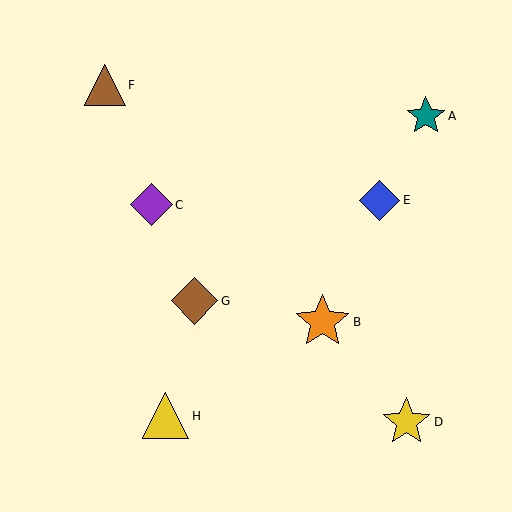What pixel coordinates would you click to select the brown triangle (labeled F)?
Click at (105, 85) to select the brown triangle F.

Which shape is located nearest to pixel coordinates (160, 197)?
The purple diamond (labeled C) at (151, 205) is nearest to that location.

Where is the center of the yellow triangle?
The center of the yellow triangle is at (166, 416).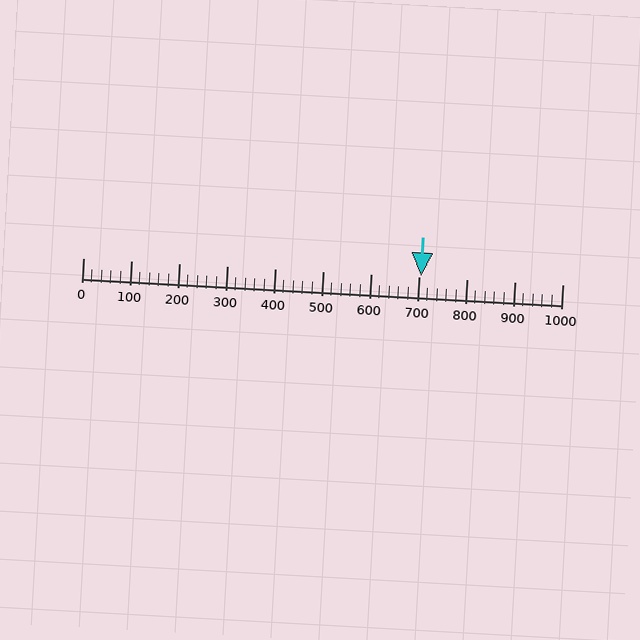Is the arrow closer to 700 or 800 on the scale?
The arrow is closer to 700.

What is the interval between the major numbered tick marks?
The major tick marks are spaced 100 units apart.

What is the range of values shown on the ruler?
The ruler shows values from 0 to 1000.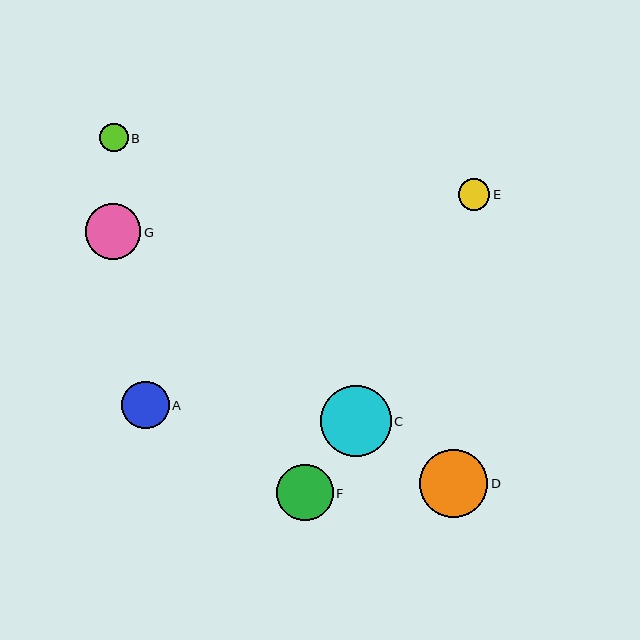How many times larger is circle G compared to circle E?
Circle G is approximately 1.8 times the size of circle E.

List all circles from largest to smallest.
From largest to smallest: C, D, F, G, A, E, B.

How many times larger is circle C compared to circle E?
Circle C is approximately 2.2 times the size of circle E.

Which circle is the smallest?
Circle B is the smallest with a size of approximately 29 pixels.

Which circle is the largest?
Circle C is the largest with a size of approximately 71 pixels.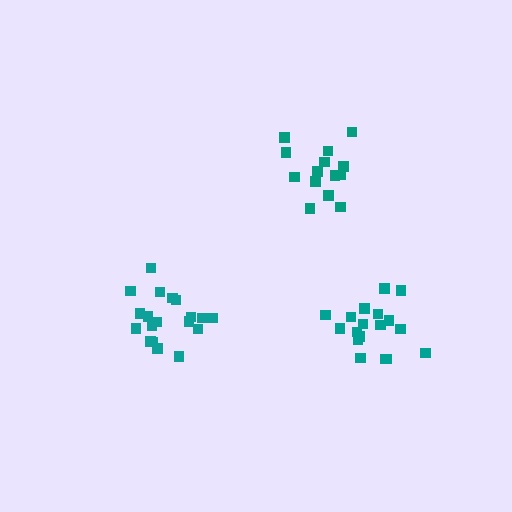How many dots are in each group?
Group 1: 14 dots, Group 2: 18 dots, Group 3: 19 dots (51 total).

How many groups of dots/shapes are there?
There are 3 groups.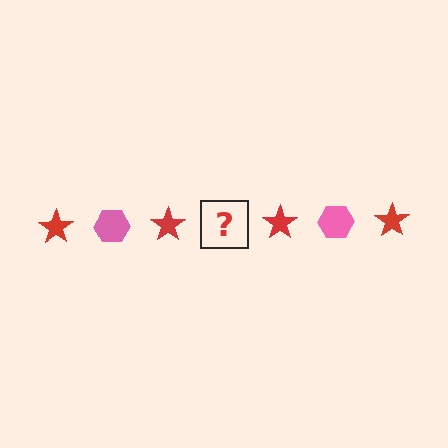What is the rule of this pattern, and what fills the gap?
The rule is that the pattern alternates between red star and pink hexagon. The gap should be filled with a pink hexagon.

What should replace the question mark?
The question mark should be replaced with a pink hexagon.